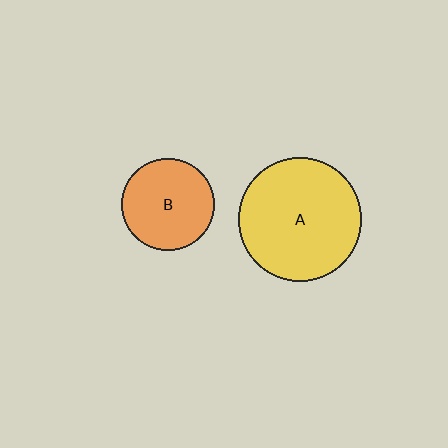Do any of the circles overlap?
No, none of the circles overlap.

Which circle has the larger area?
Circle A (yellow).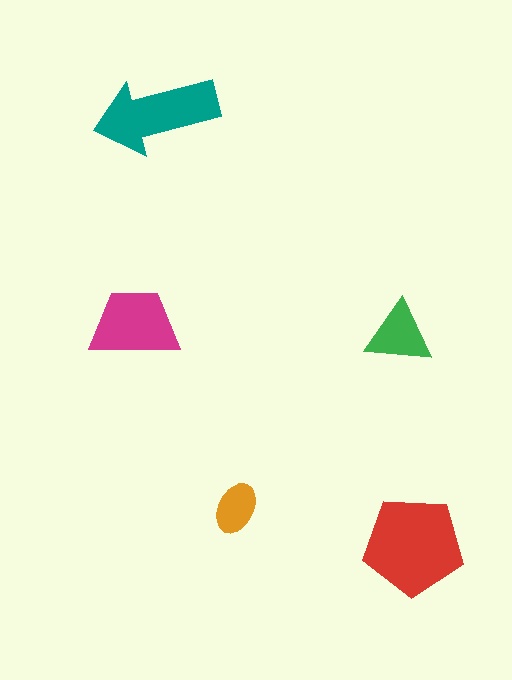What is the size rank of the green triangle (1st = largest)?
4th.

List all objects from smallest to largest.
The orange ellipse, the green triangle, the magenta trapezoid, the teal arrow, the red pentagon.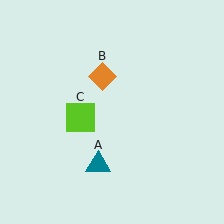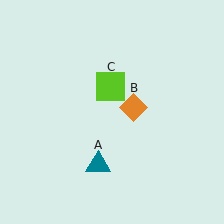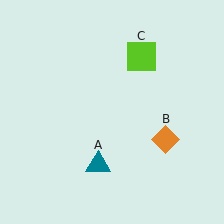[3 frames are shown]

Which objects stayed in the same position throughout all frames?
Teal triangle (object A) remained stationary.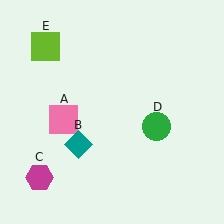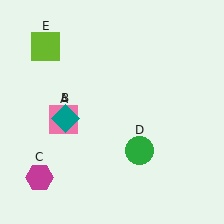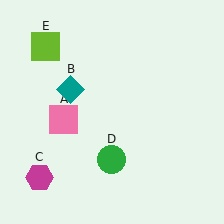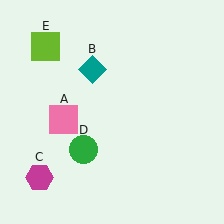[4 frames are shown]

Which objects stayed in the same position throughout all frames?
Pink square (object A) and magenta hexagon (object C) and lime square (object E) remained stationary.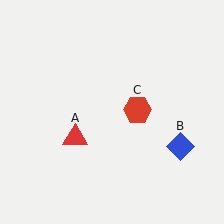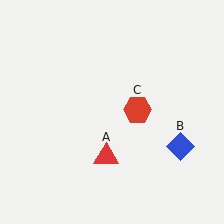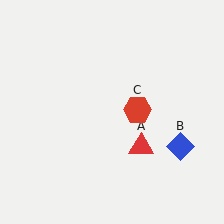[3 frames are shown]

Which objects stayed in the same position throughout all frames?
Blue diamond (object B) and red hexagon (object C) remained stationary.